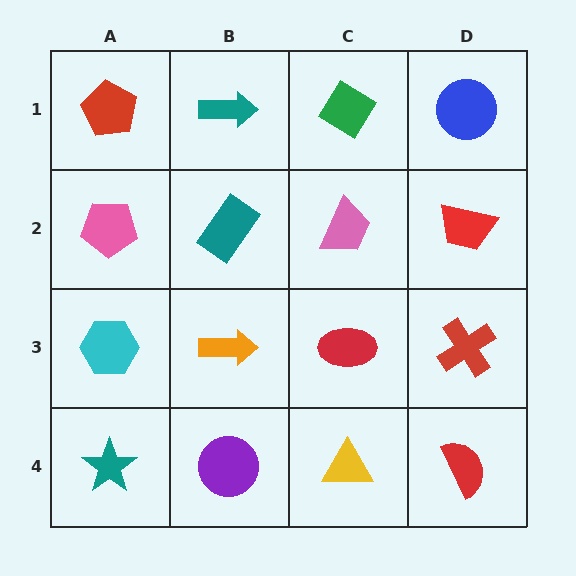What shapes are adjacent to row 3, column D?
A red trapezoid (row 2, column D), a red semicircle (row 4, column D), a red ellipse (row 3, column C).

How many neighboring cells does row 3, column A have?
3.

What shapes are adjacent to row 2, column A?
A red pentagon (row 1, column A), a cyan hexagon (row 3, column A), a teal rectangle (row 2, column B).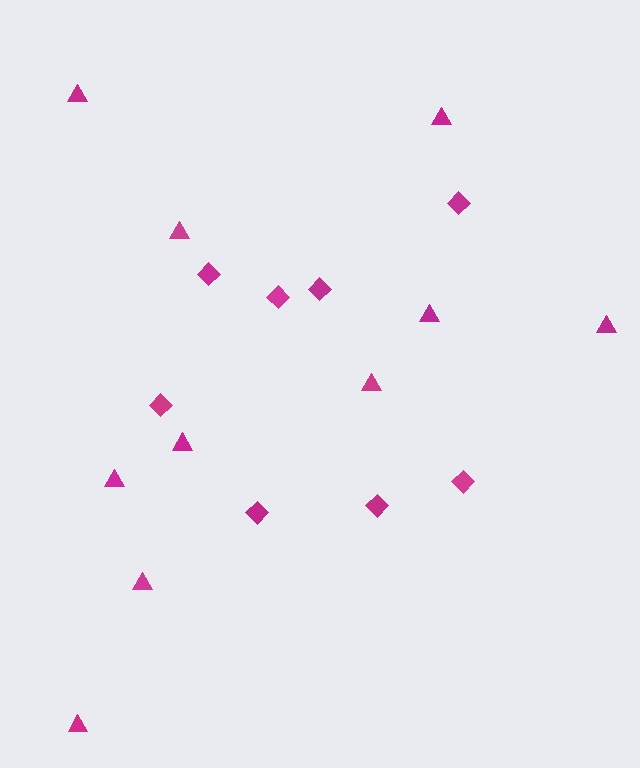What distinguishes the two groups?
There are 2 groups: one group of triangles (10) and one group of diamonds (8).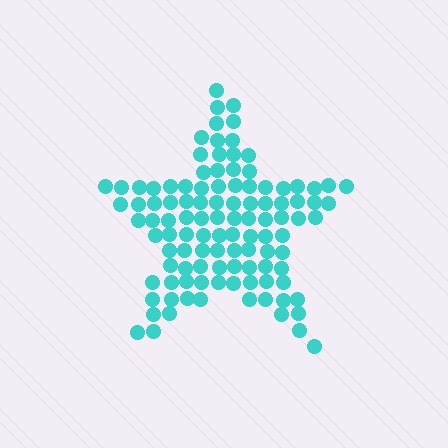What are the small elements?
The small elements are circles.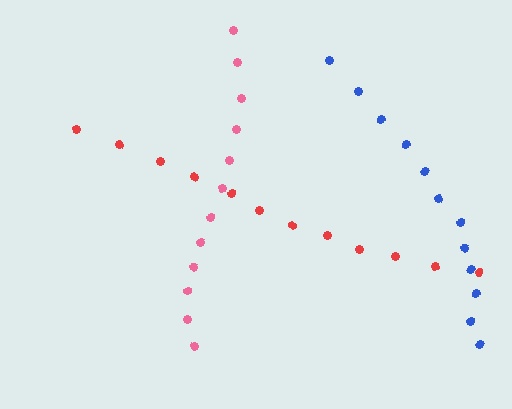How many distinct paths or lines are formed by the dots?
There are 3 distinct paths.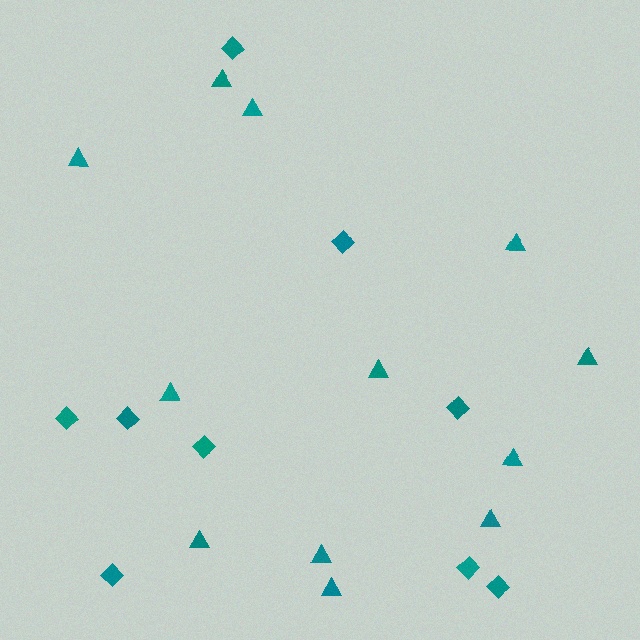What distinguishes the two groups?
There are 2 groups: one group of diamonds (9) and one group of triangles (12).